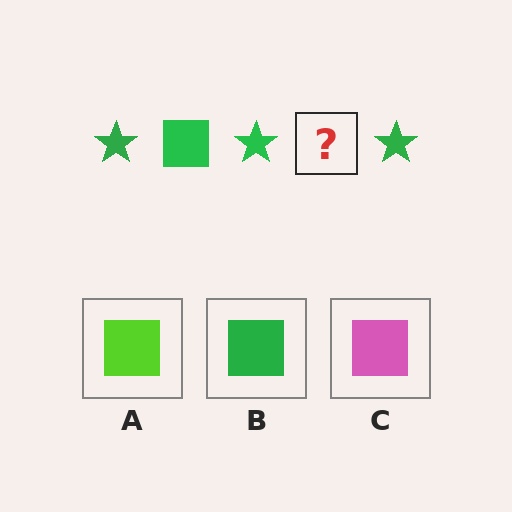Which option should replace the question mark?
Option B.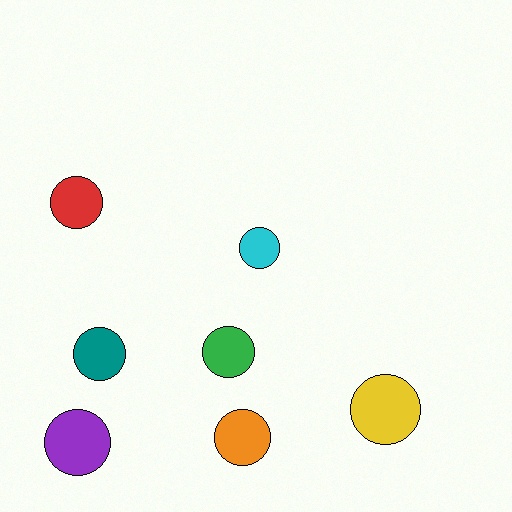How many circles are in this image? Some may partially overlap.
There are 7 circles.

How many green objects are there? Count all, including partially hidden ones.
There is 1 green object.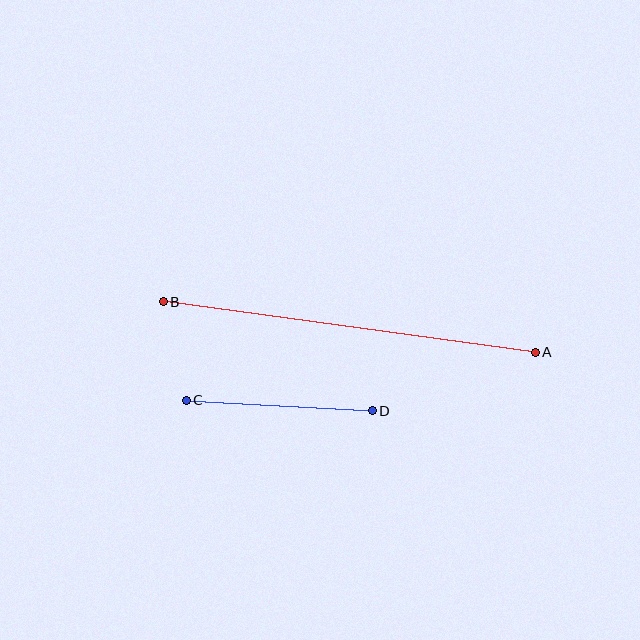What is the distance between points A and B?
The distance is approximately 376 pixels.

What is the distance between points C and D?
The distance is approximately 186 pixels.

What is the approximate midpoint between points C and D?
The midpoint is at approximately (279, 406) pixels.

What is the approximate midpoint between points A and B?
The midpoint is at approximately (349, 327) pixels.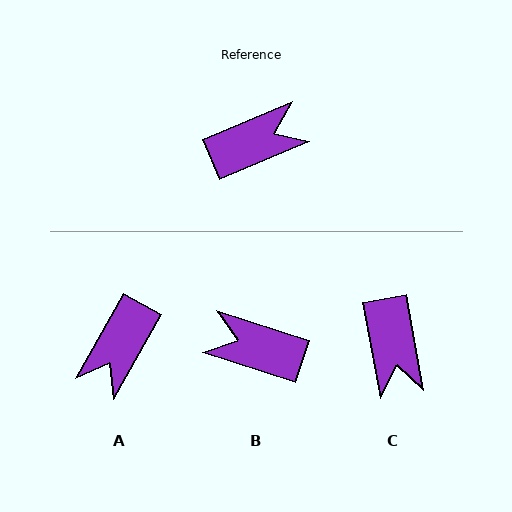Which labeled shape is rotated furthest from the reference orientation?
A, about 142 degrees away.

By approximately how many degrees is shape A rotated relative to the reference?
Approximately 142 degrees clockwise.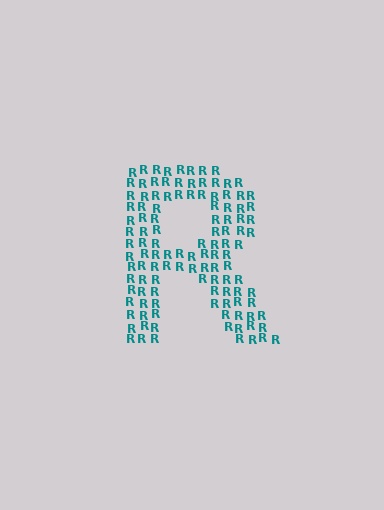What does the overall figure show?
The overall figure shows the letter R.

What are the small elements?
The small elements are letter R's.